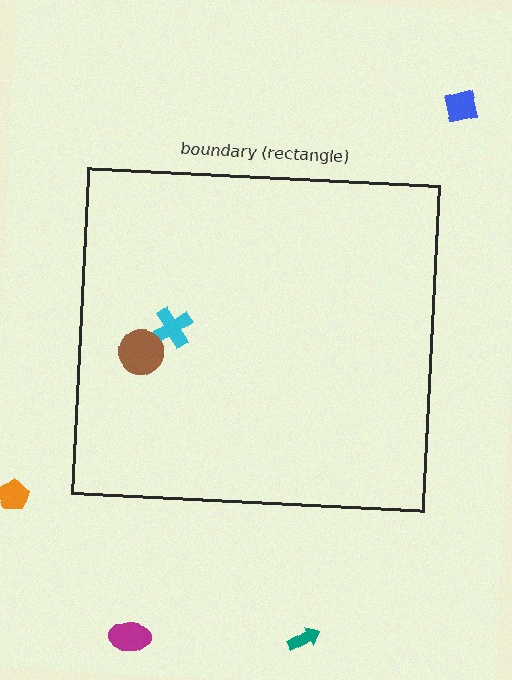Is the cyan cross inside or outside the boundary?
Inside.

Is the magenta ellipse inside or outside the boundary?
Outside.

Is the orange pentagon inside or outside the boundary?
Outside.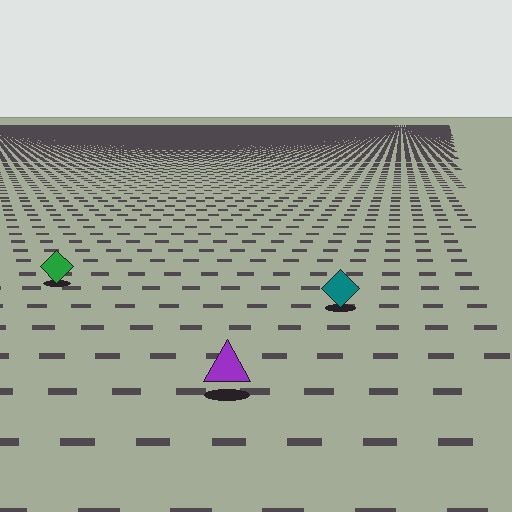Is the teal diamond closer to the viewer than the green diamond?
Yes. The teal diamond is closer — you can tell from the texture gradient: the ground texture is coarser near it.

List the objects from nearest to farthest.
From nearest to farthest: the purple triangle, the teal diamond, the green diamond.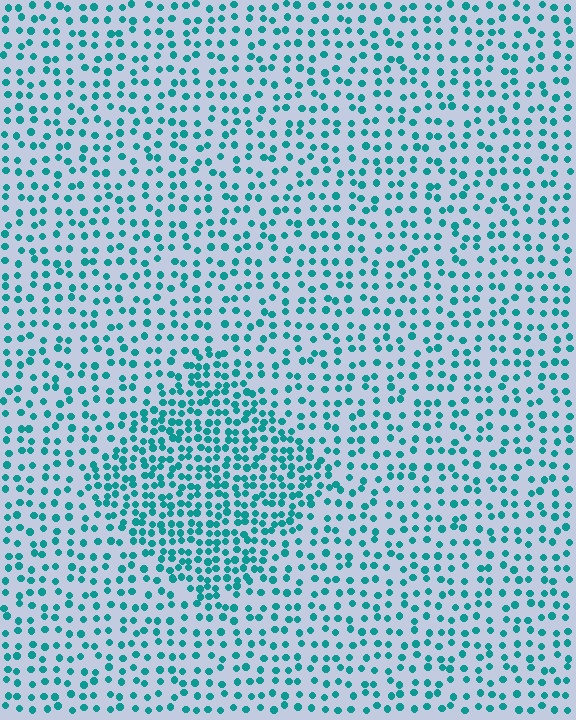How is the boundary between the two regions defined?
The boundary is defined by a change in element density (approximately 1.9x ratio). All elements are the same color, size, and shape.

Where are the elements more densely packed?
The elements are more densely packed inside the diamond boundary.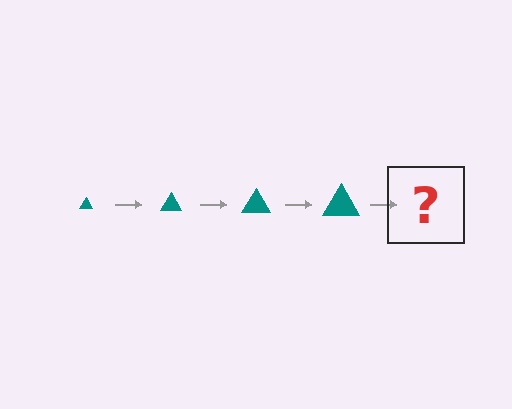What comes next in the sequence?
The next element should be a teal triangle, larger than the previous one.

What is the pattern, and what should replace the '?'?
The pattern is that the triangle gets progressively larger each step. The '?' should be a teal triangle, larger than the previous one.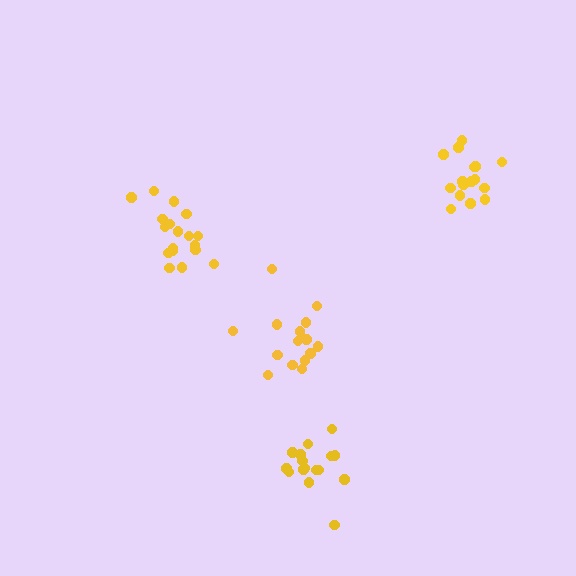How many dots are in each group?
Group 1: 18 dots, Group 2: 15 dots, Group 3: 16 dots, Group 4: 16 dots (65 total).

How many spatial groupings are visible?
There are 4 spatial groupings.